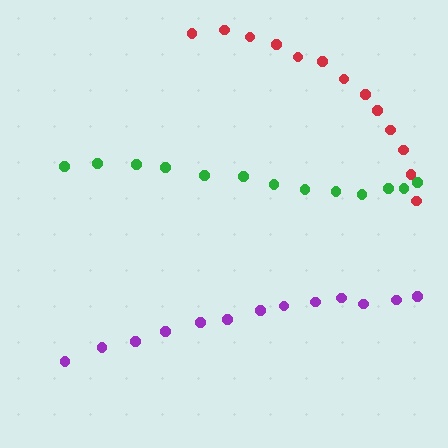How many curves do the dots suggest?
There are 3 distinct paths.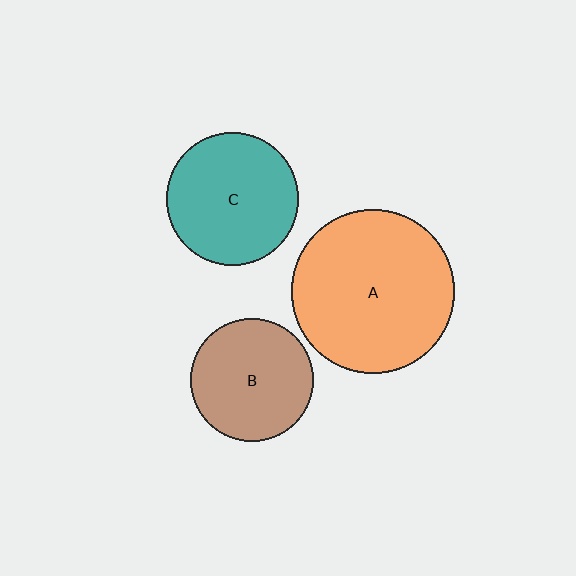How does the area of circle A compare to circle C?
Approximately 1.5 times.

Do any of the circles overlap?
No, none of the circles overlap.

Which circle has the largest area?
Circle A (orange).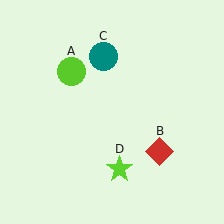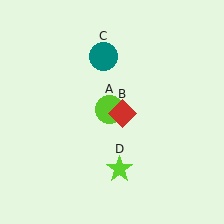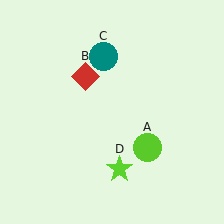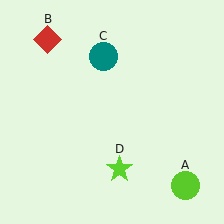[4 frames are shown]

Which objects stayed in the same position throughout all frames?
Teal circle (object C) and lime star (object D) remained stationary.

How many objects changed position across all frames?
2 objects changed position: lime circle (object A), red diamond (object B).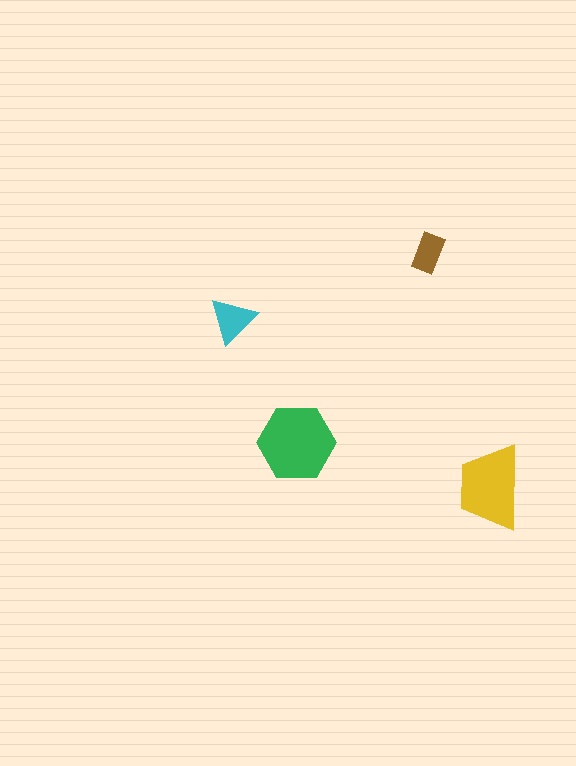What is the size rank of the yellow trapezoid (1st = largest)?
2nd.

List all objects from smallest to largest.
The brown rectangle, the cyan triangle, the yellow trapezoid, the green hexagon.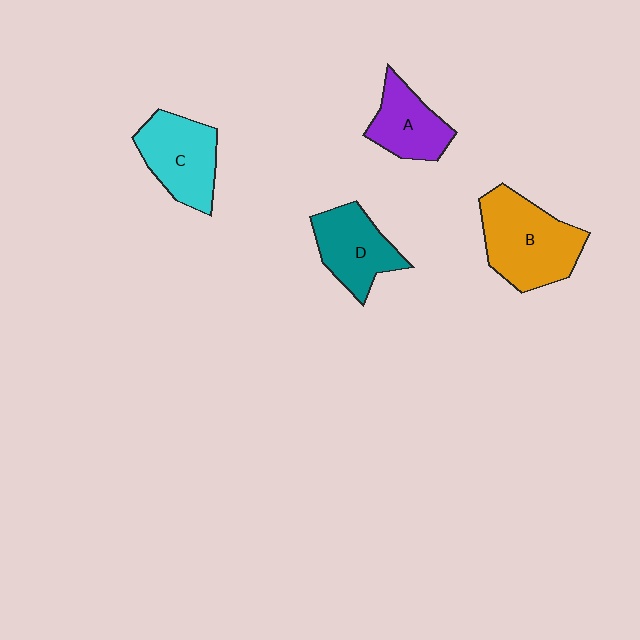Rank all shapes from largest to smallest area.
From largest to smallest: B (orange), C (cyan), D (teal), A (purple).